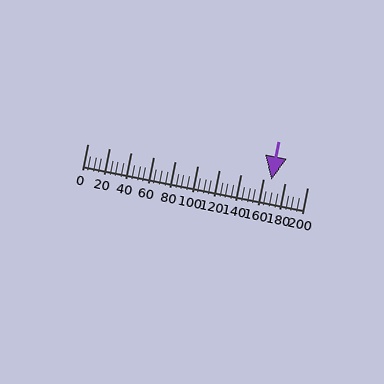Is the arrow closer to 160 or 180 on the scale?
The arrow is closer to 160.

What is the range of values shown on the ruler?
The ruler shows values from 0 to 200.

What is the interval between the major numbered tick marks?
The major tick marks are spaced 20 units apart.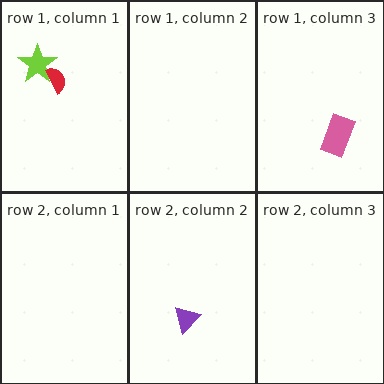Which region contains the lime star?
The row 1, column 1 region.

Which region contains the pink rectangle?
The row 1, column 3 region.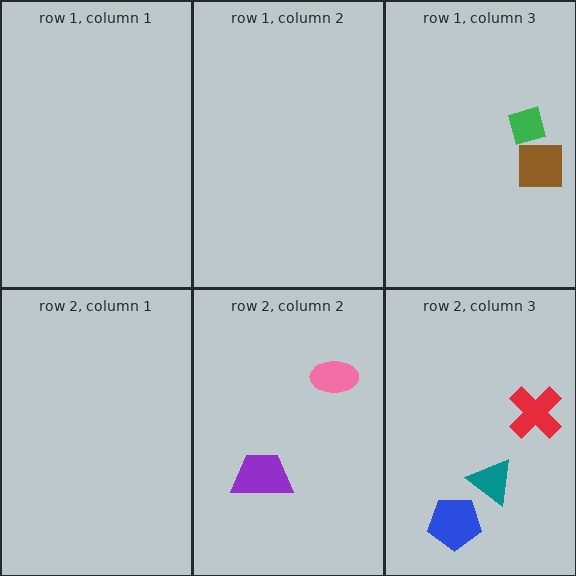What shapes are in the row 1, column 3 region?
The brown square, the green diamond.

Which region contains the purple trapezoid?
The row 2, column 2 region.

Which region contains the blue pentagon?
The row 2, column 3 region.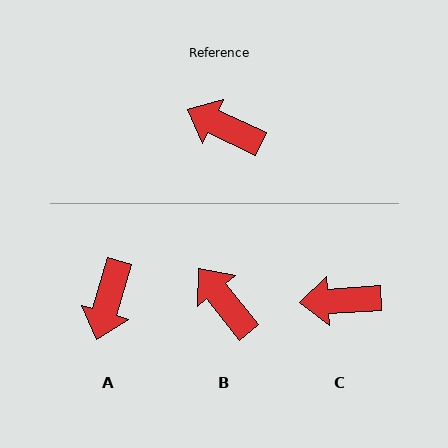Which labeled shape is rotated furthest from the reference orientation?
A, about 99 degrees away.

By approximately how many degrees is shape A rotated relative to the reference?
Approximately 99 degrees counter-clockwise.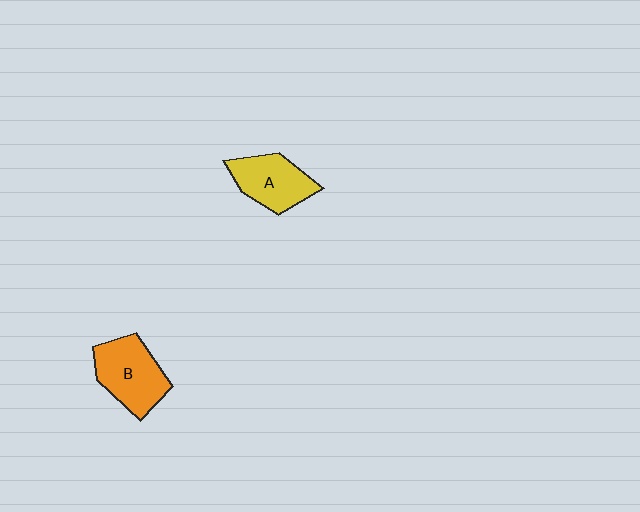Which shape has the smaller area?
Shape A (yellow).